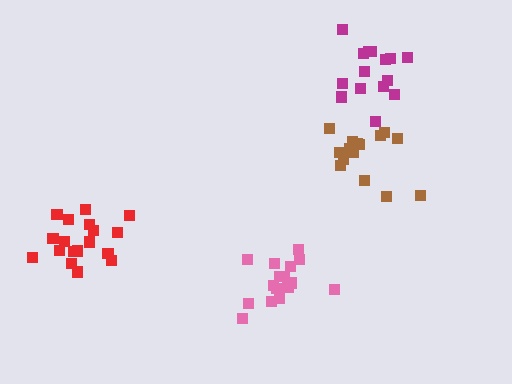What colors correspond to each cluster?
The clusters are colored: magenta, pink, red, brown.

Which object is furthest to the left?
The red cluster is leftmost.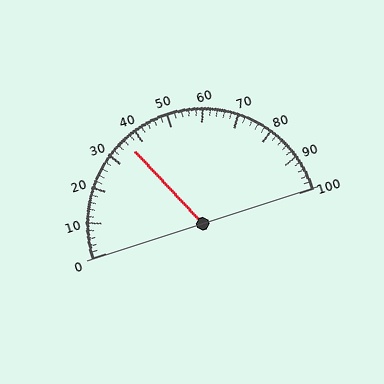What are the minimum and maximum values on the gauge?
The gauge ranges from 0 to 100.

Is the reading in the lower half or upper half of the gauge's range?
The reading is in the lower half of the range (0 to 100).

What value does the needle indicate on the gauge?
The needle indicates approximately 36.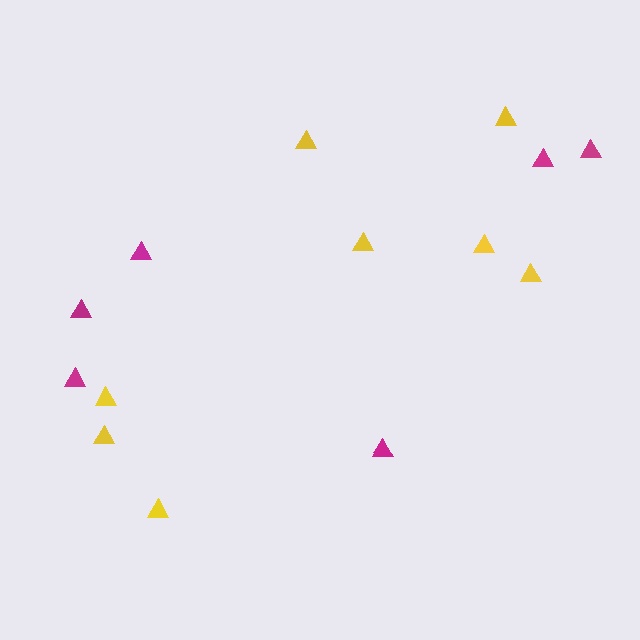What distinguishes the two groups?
There are 2 groups: one group of yellow triangles (8) and one group of magenta triangles (6).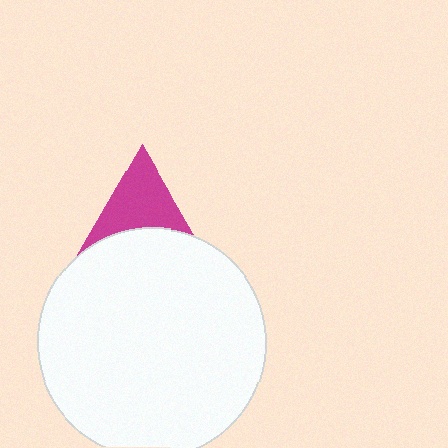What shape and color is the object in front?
The object in front is a white circle.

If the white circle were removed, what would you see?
You would see the complete magenta triangle.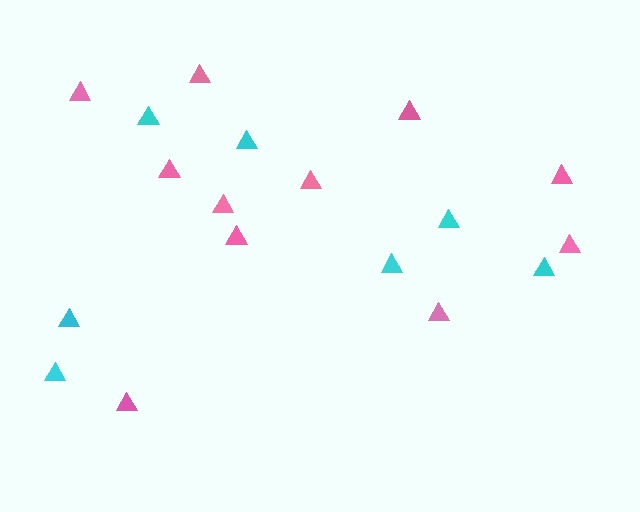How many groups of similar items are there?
There are 2 groups: one group of pink triangles (11) and one group of cyan triangles (7).